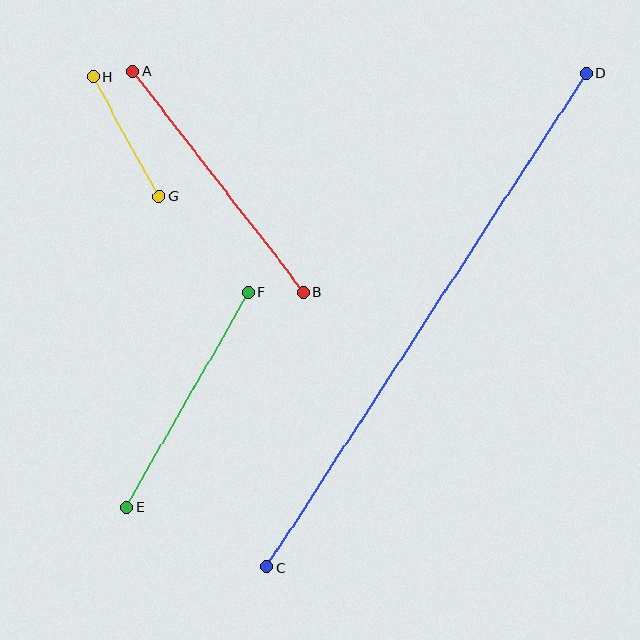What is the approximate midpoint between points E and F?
The midpoint is at approximately (188, 400) pixels.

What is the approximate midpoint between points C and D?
The midpoint is at approximately (427, 320) pixels.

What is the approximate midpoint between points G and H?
The midpoint is at approximately (126, 137) pixels.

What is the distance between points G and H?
The distance is approximately 136 pixels.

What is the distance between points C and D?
The distance is approximately 588 pixels.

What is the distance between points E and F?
The distance is approximately 247 pixels.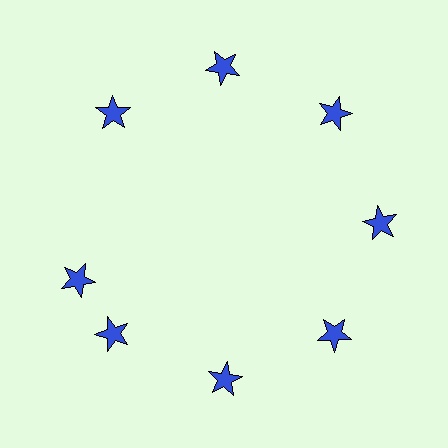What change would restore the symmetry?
The symmetry would be restored by rotating it back into even spacing with its neighbors so that all 8 stars sit at equal angles and equal distance from the center.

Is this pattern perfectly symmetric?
No. The 8 blue stars are arranged in a ring, but one element near the 9 o'clock position is rotated out of alignment along the ring, breaking the 8-fold rotational symmetry.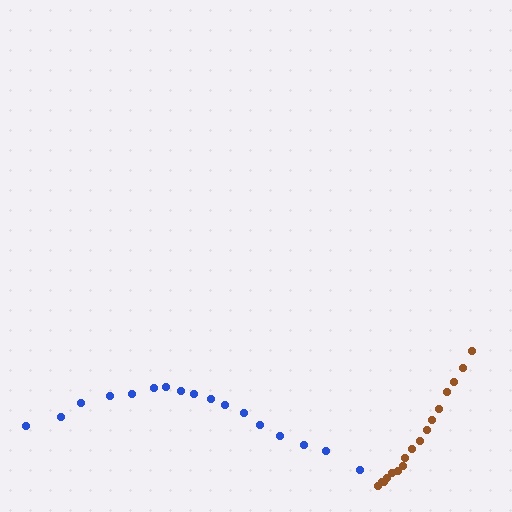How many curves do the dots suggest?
There are 2 distinct paths.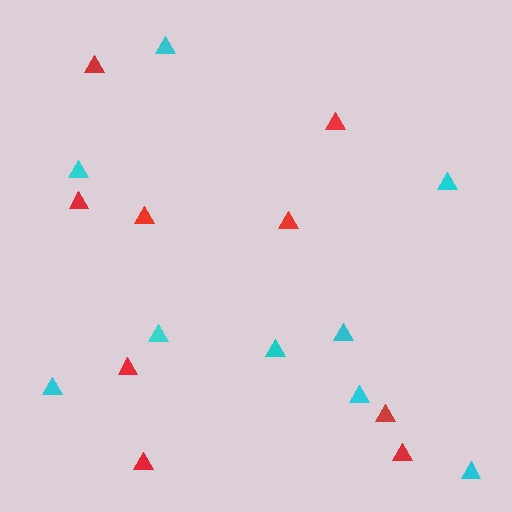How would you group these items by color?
There are 2 groups: one group of red triangles (9) and one group of cyan triangles (9).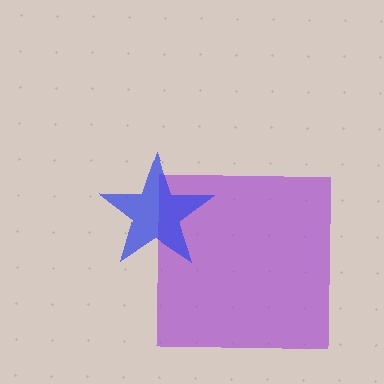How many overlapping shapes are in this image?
There are 2 overlapping shapes in the image.